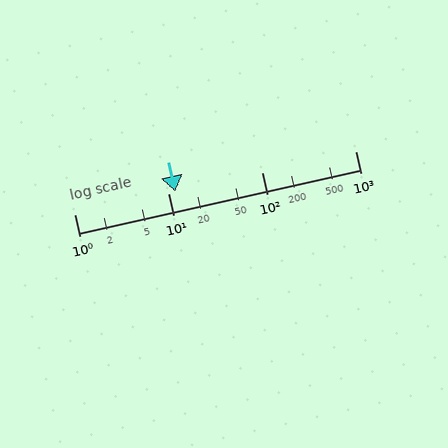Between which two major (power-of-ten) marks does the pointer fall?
The pointer is between 10 and 100.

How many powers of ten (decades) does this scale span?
The scale spans 3 decades, from 1 to 1000.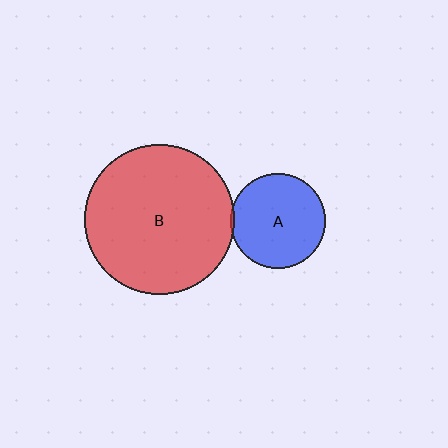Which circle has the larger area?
Circle B (red).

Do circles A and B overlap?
Yes.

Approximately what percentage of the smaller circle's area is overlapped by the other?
Approximately 5%.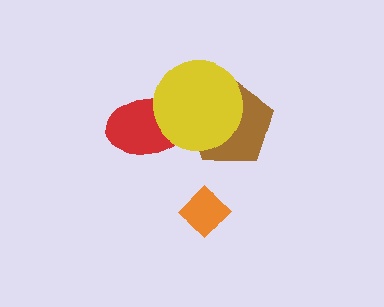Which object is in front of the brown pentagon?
The yellow circle is in front of the brown pentagon.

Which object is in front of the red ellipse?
The yellow circle is in front of the red ellipse.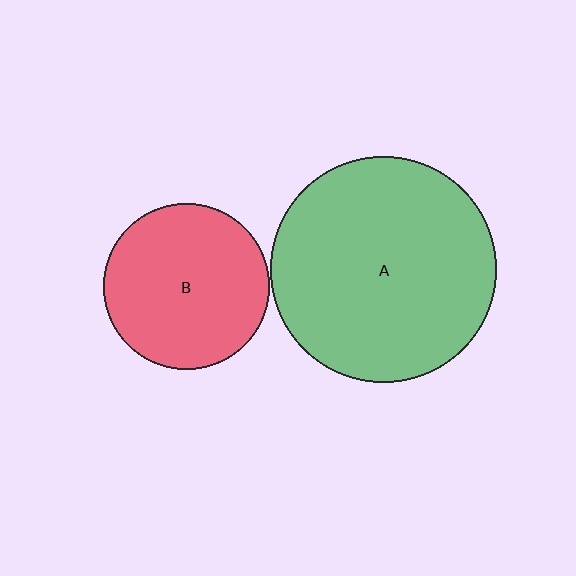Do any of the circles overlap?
No, none of the circles overlap.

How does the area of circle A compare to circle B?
Approximately 1.9 times.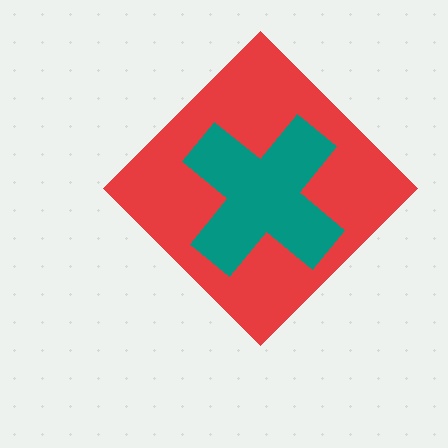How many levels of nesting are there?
2.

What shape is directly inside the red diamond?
The teal cross.